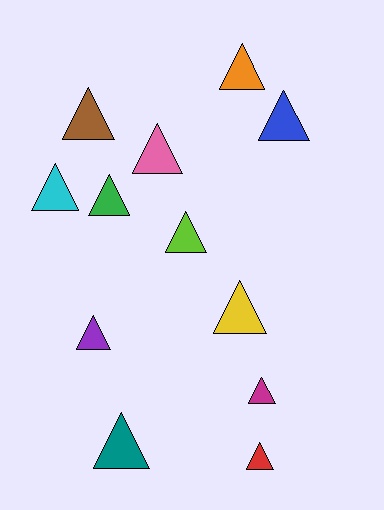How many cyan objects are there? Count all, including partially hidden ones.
There is 1 cyan object.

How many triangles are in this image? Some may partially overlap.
There are 12 triangles.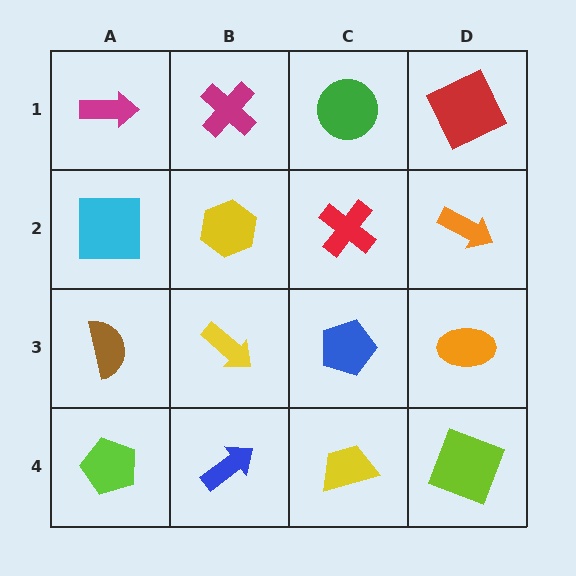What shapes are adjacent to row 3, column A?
A cyan square (row 2, column A), a lime pentagon (row 4, column A), a yellow arrow (row 3, column B).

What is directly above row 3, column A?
A cyan square.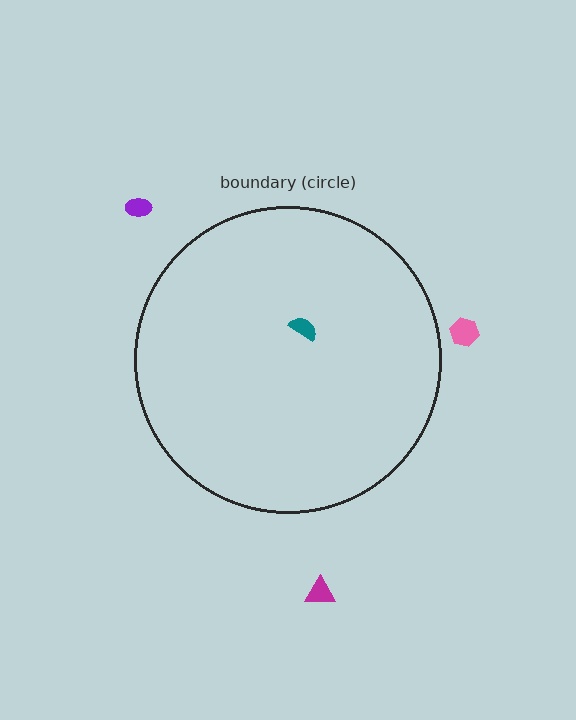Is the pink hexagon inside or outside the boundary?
Outside.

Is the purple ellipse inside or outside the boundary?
Outside.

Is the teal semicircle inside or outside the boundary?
Inside.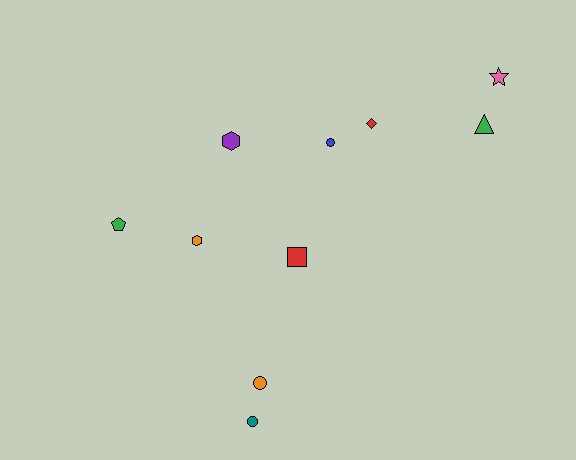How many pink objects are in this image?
There is 1 pink object.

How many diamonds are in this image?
There is 1 diamond.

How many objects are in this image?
There are 10 objects.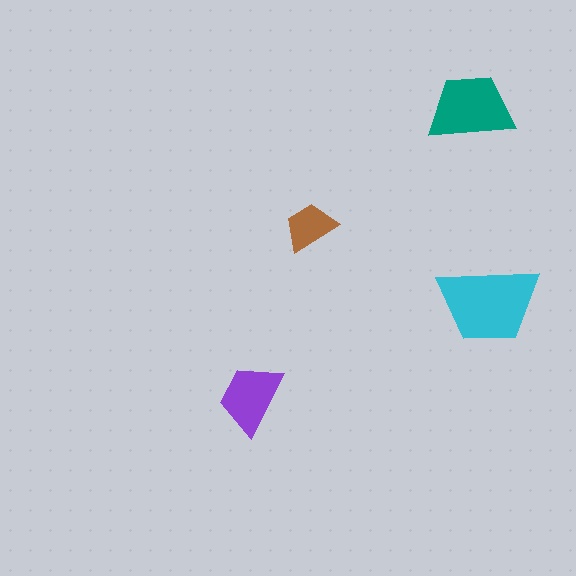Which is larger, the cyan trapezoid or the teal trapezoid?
The cyan one.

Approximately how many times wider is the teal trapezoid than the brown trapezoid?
About 1.5 times wider.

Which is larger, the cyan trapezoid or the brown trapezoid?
The cyan one.